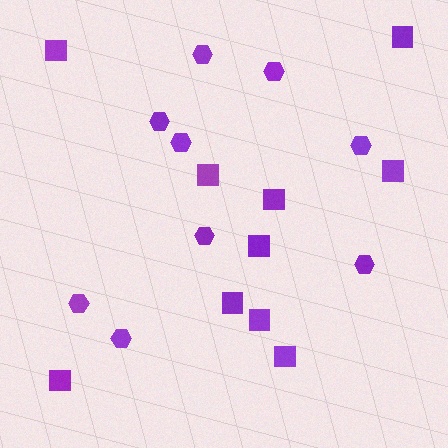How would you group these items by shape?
There are 2 groups: one group of hexagons (9) and one group of squares (10).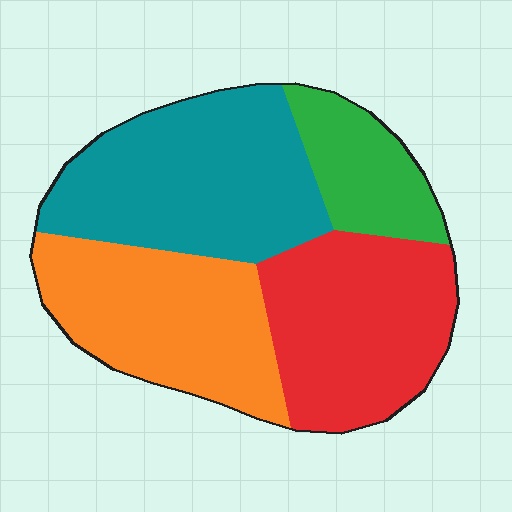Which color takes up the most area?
Teal, at roughly 30%.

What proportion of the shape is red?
Red covers 28% of the shape.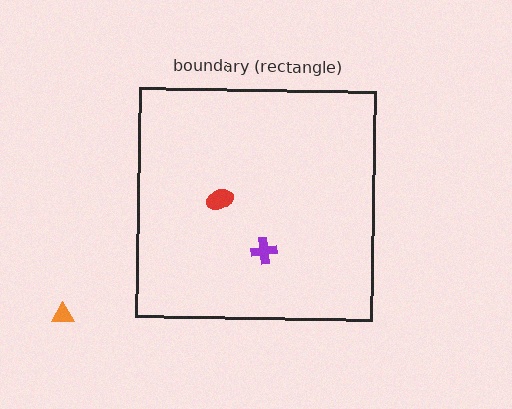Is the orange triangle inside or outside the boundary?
Outside.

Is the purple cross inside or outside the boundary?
Inside.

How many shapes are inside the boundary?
2 inside, 1 outside.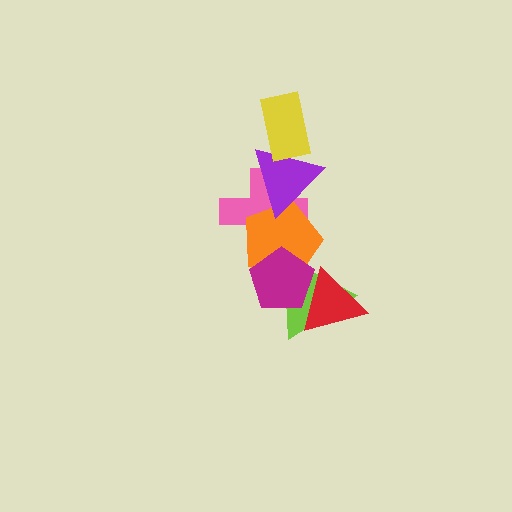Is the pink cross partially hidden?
Yes, it is partially covered by another shape.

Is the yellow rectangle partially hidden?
No, no other shape covers it.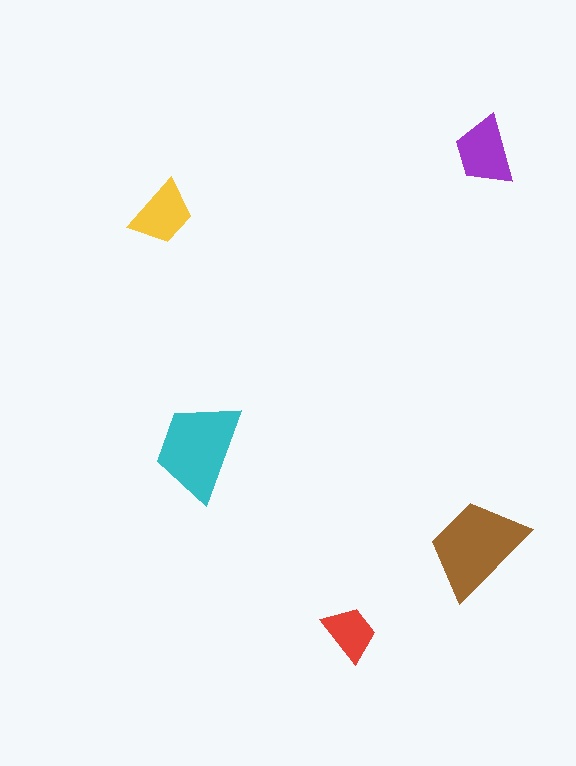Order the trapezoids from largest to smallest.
the brown one, the cyan one, the purple one, the yellow one, the red one.